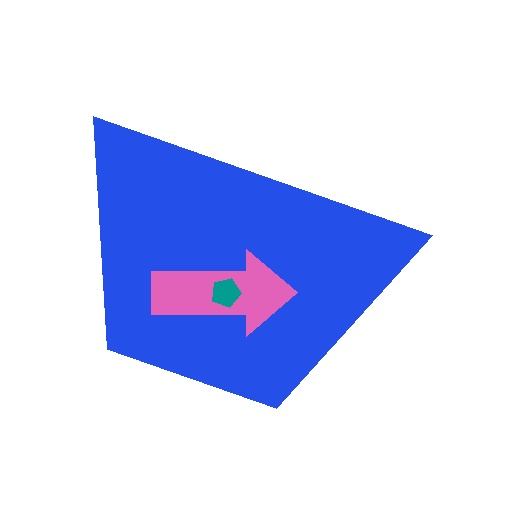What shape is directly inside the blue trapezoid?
The pink arrow.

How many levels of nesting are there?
3.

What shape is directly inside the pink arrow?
The teal pentagon.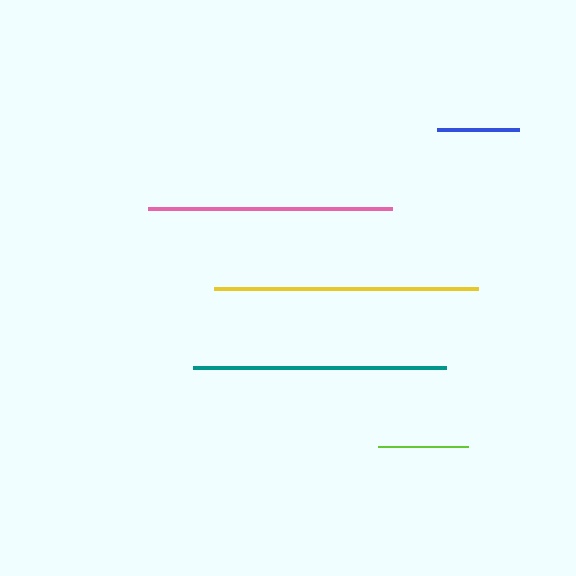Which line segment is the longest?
The yellow line is the longest at approximately 264 pixels.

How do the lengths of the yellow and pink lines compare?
The yellow and pink lines are approximately the same length.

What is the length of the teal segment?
The teal segment is approximately 253 pixels long.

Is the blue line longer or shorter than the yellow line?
The yellow line is longer than the blue line.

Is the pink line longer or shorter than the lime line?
The pink line is longer than the lime line.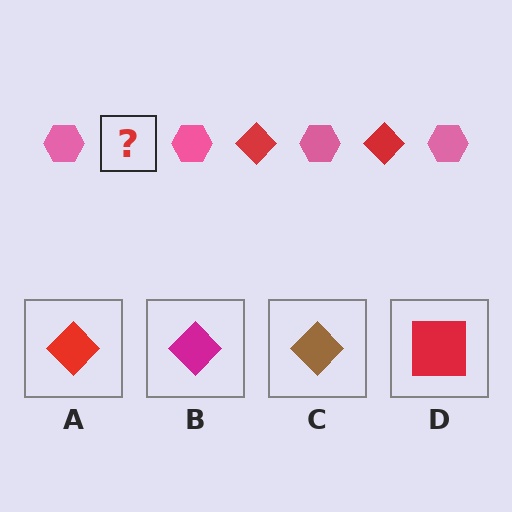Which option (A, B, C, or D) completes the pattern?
A.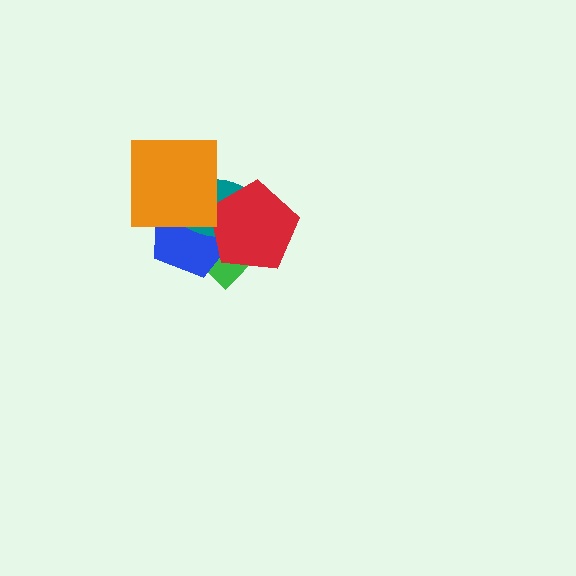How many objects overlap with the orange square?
2 objects overlap with the orange square.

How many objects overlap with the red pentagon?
3 objects overlap with the red pentagon.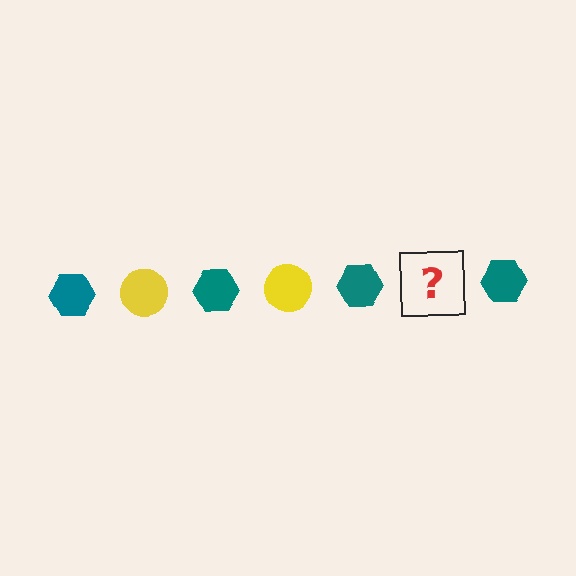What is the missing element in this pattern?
The missing element is a yellow circle.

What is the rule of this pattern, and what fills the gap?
The rule is that the pattern alternates between teal hexagon and yellow circle. The gap should be filled with a yellow circle.